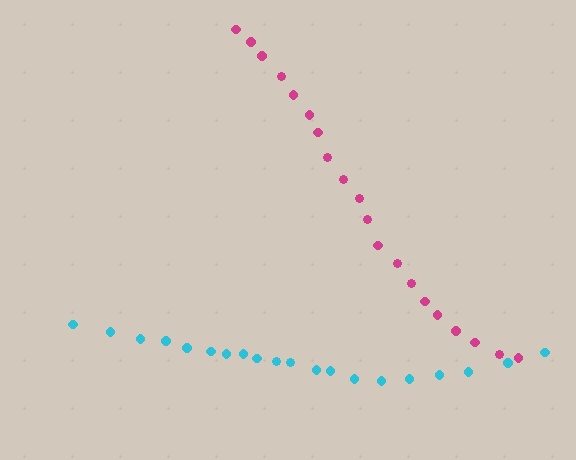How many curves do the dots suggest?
There are 2 distinct paths.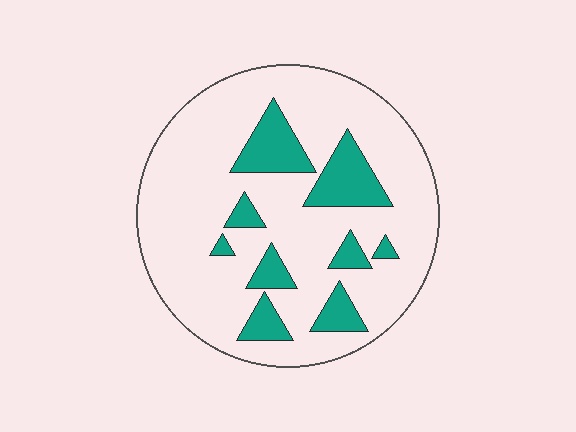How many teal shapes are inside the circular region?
9.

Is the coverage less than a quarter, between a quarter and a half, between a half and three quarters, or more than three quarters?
Less than a quarter.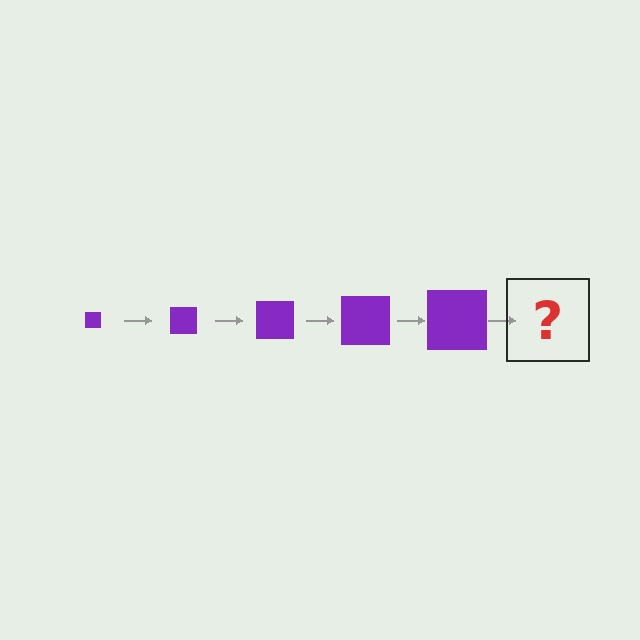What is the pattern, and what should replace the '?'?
The pattern is that the square gets progressively larger each step. The '?' should be a purple square, larger than the previous one.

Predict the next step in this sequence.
The next step is a purple square, larger than the previous one.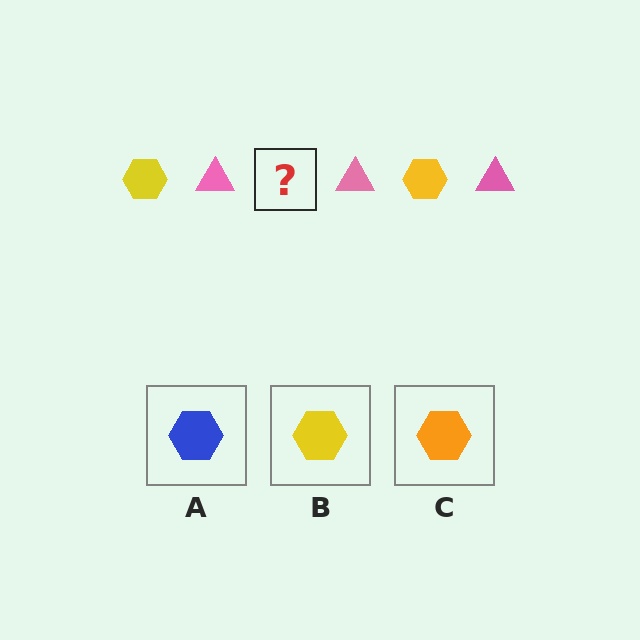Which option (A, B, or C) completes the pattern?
B.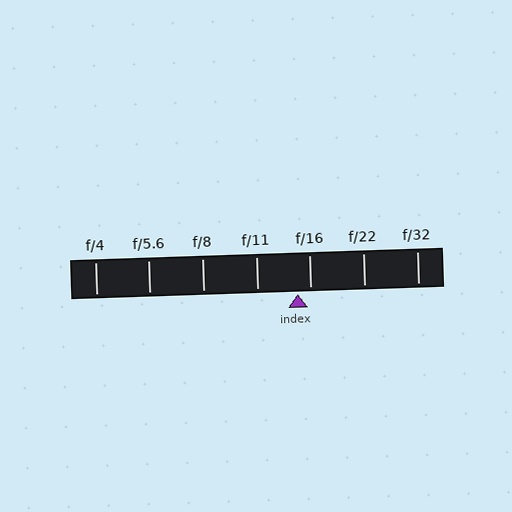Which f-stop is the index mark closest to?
The index mark is closest to f/16.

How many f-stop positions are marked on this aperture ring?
There are 7 f-stop positions marked.